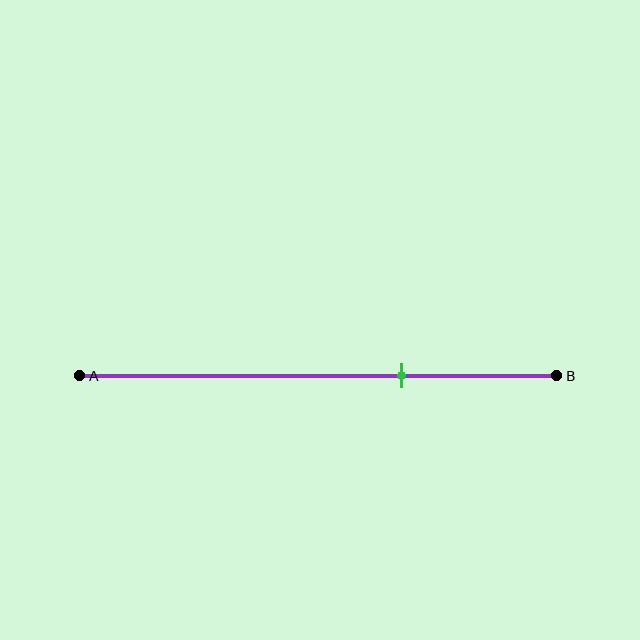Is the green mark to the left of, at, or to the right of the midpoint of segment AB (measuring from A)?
The green mark is to the right of the midpoint of segment AB.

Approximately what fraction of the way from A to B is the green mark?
The green mark is approximately 65% of the way from A to B.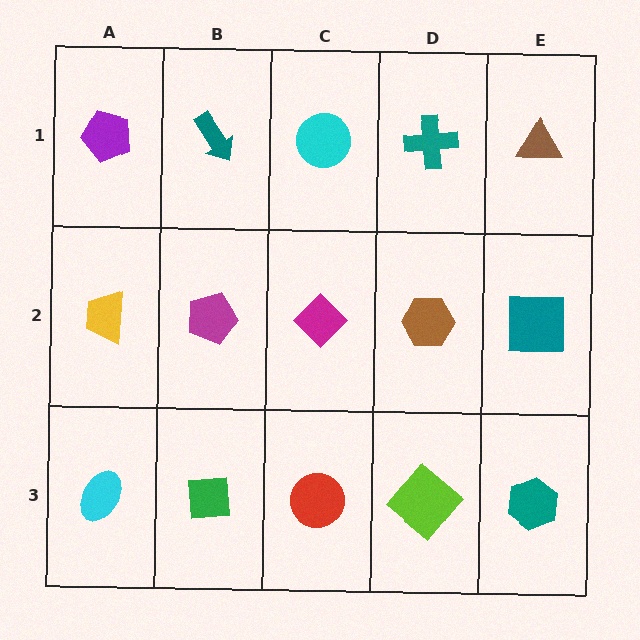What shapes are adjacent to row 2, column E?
A brown triangle (row 1, column E), a teal hexagon (row 3, column E), a brown hexagon (row 2, column D).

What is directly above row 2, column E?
A brown triangle.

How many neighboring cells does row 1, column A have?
2.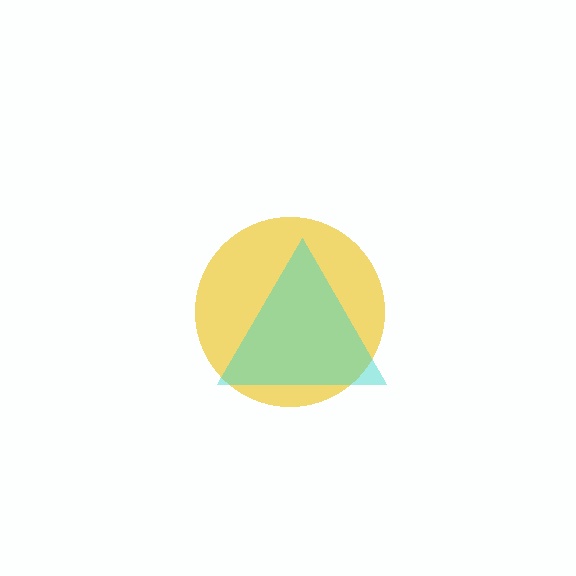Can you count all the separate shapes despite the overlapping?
Yes, there are 2 separate shapes.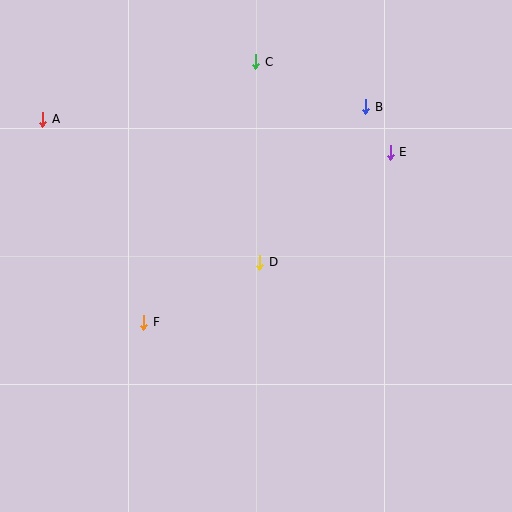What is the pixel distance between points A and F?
The distance between A and F is 227 pixels.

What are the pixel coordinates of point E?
Point E is at (390, 152).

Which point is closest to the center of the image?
Point D at (260, 262) is closest to the center.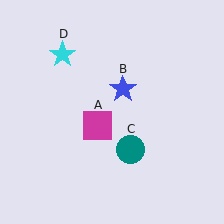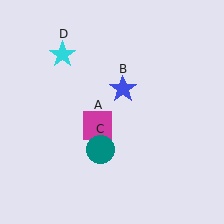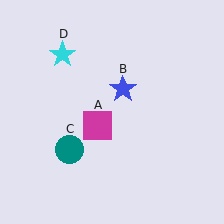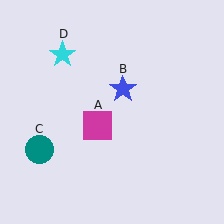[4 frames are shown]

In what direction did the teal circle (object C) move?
The teal circle (object C) moved left.